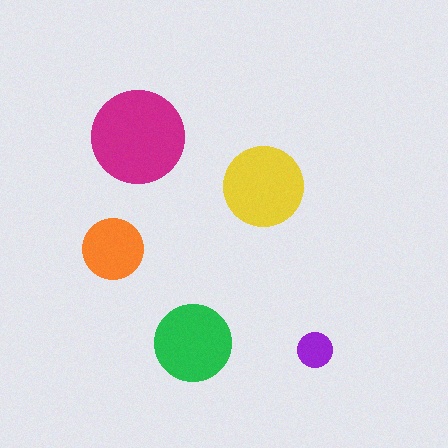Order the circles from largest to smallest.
the magenta one, the yellow one, the green one, the orange one, the purple one.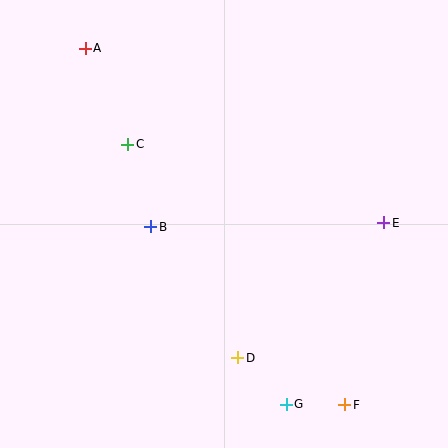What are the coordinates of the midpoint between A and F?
The midpoint between A and F is at (215, 226).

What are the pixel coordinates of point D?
Point D is at (238, 358).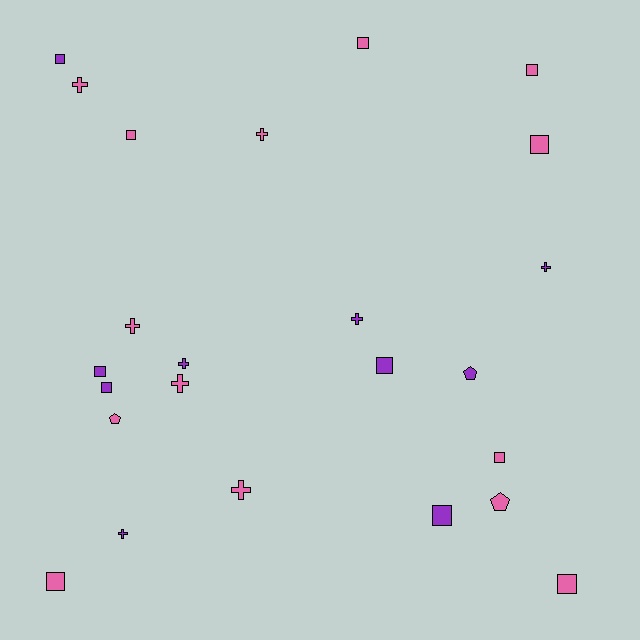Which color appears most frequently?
Pink, with 14 objects.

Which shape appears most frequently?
Square, with 12 objects.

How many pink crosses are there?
There are 5 pink crosses.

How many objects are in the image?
There are 24 objects.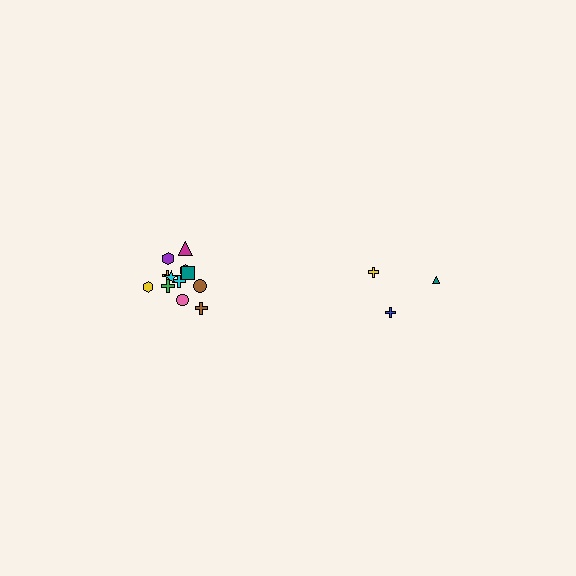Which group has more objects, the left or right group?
The left group.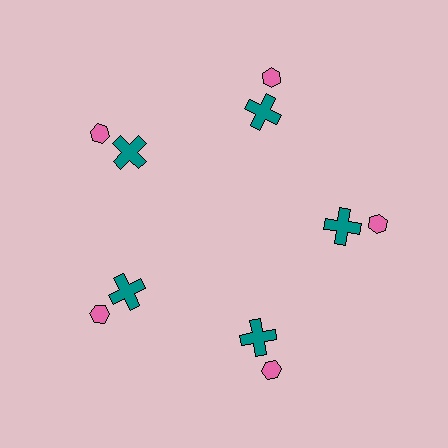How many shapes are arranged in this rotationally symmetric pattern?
There are 10 shapes, arranged in 5 groups of 2.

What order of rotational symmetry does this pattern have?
This pattern has 5-fold rotational symmetry.